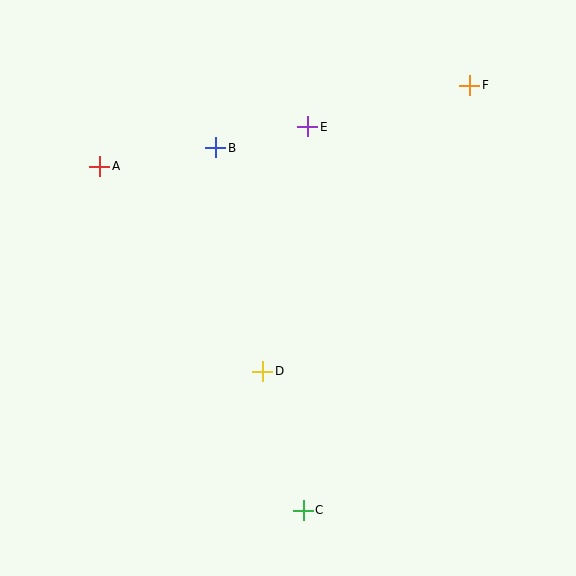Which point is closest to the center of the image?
Point D at (263, 371) is closest to the center.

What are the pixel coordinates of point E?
Point E is at (308, 127).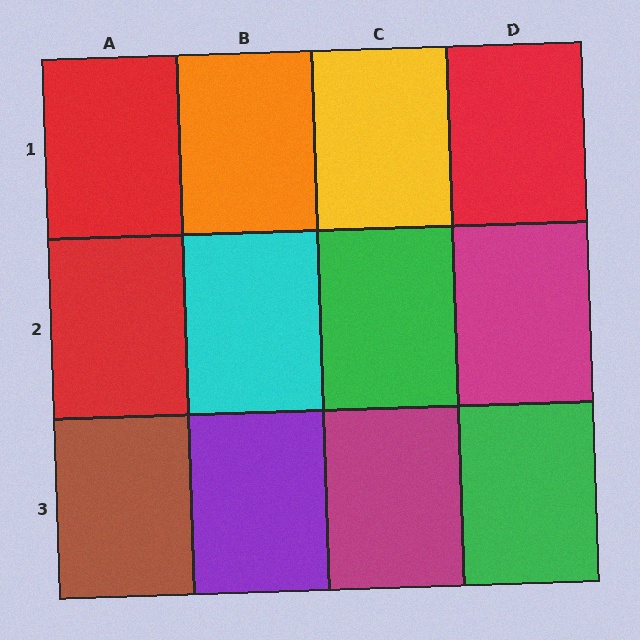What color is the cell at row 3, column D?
Green.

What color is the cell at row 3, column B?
Purple.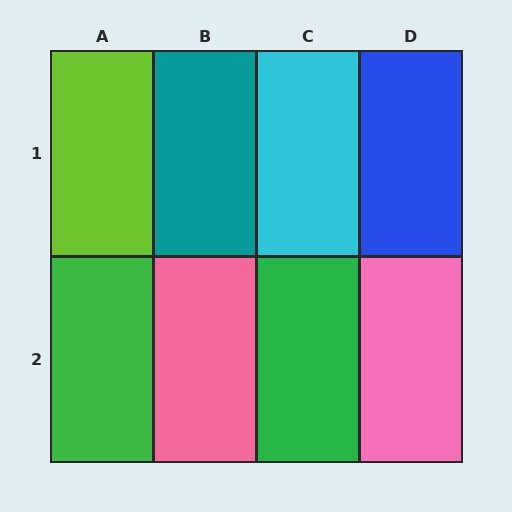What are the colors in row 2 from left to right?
Green, pink, green, pink.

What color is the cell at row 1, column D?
Blue.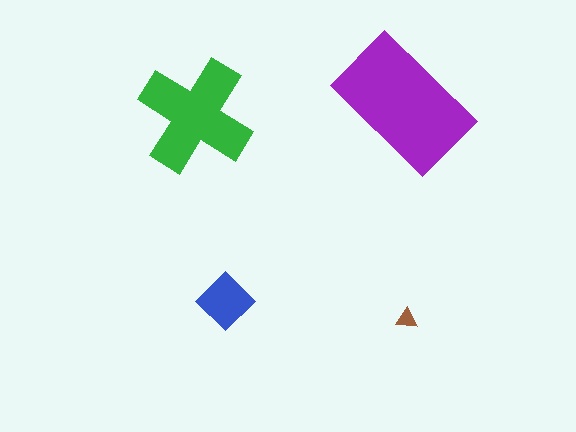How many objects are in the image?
There are 4 objects in the image.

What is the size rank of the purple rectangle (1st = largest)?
1st.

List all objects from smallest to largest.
The brown triangle, the blue diamond, the green cross, the purple rectangle.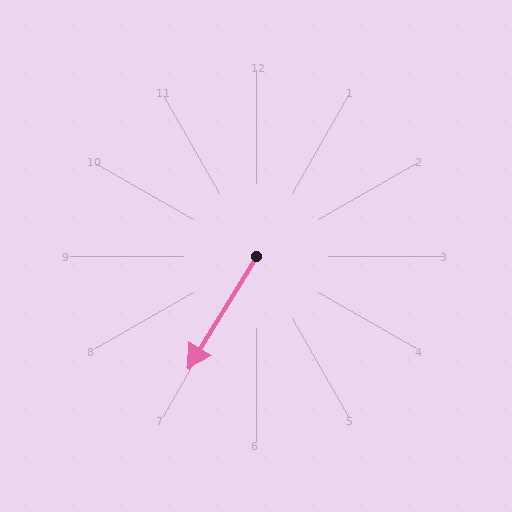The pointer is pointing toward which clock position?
Roughly 7 o'clock.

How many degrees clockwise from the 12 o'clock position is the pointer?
Approximately 211 degrees.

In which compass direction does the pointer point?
Southwest.